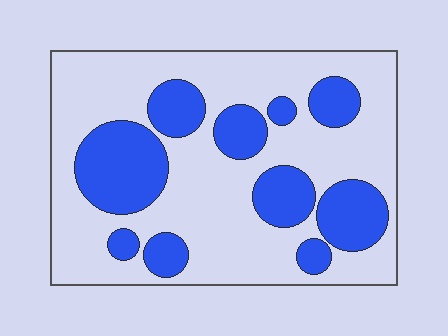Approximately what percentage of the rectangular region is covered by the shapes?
Approximately 30%.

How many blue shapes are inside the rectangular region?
10.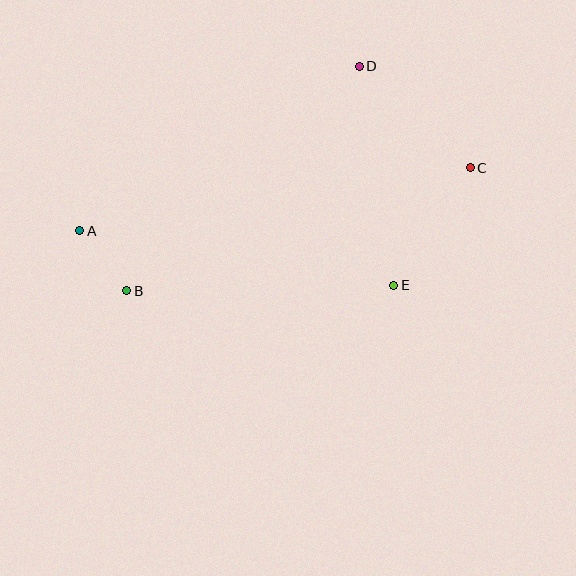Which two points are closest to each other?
Points A and B are closest to each other.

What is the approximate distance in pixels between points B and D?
The distance between B and D is approximately 323 pixels.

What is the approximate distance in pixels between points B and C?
The distance between B and C is approximately 365 pixels.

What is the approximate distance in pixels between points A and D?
The distance between A and D is approximately 325 pixels.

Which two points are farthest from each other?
Points A and C are farthest from each other.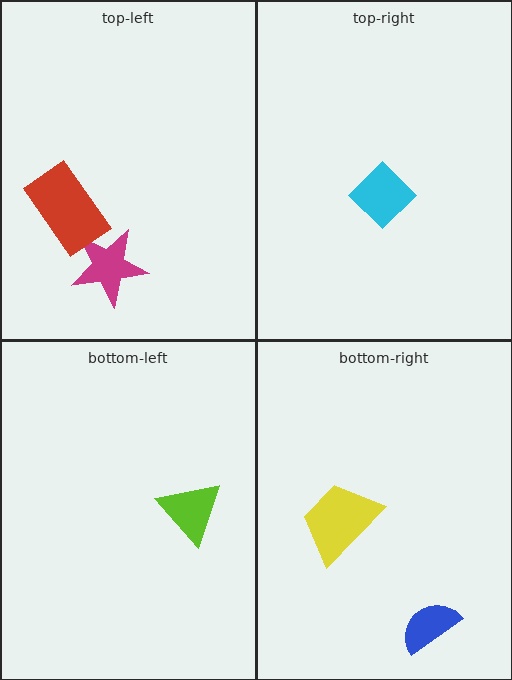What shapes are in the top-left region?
The magenta star, the red rectangle.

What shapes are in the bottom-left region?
The lime triangle.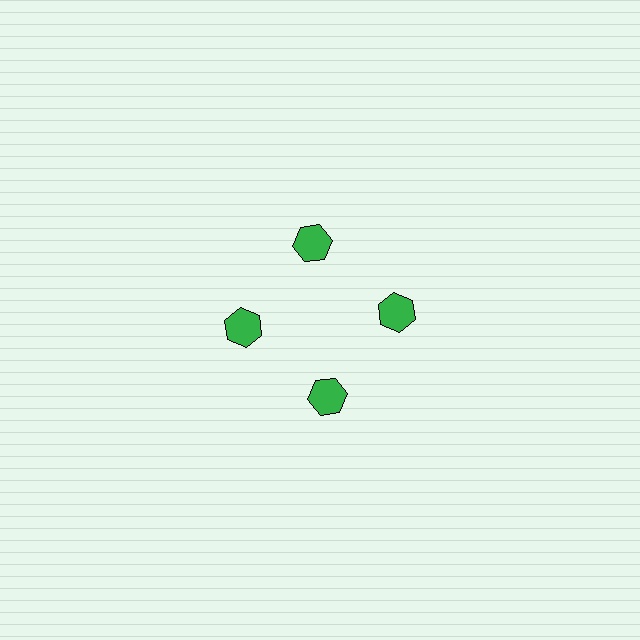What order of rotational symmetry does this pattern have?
This pattern has 4-fold rotational symmetry.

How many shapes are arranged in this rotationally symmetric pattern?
There are 4 shapes, arranged in 4 groups of 1.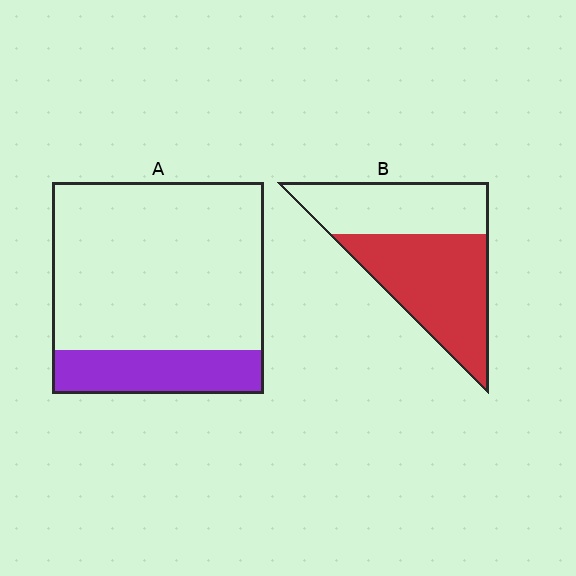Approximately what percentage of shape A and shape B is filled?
A is approximately 20% and B is approximately 55%.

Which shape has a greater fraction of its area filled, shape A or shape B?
Shape B.